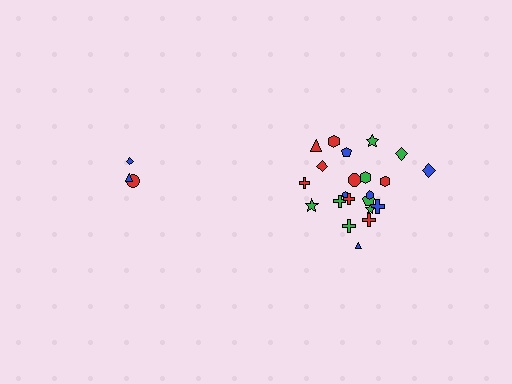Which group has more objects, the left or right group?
The right group.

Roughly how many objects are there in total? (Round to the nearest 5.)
Roughly 25 objects in total.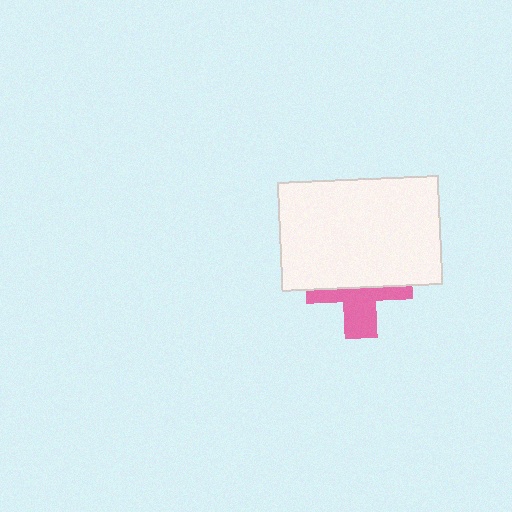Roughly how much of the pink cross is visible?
A small part of it is visible (roughly 43%).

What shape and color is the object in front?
The object in front is a white rectangle.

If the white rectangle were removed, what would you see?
You would see the complete pink cross.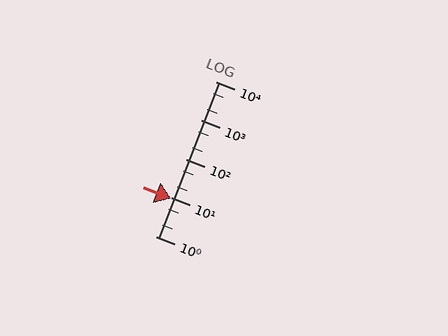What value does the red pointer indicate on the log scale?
The pointer indicates approximately 9.6.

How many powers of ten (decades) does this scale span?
The scale spans 4 decades, from 1 to 10000.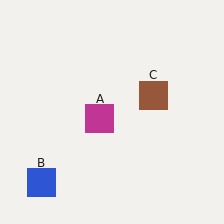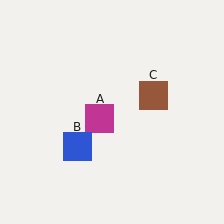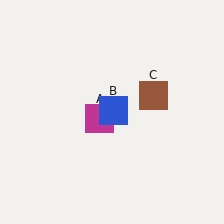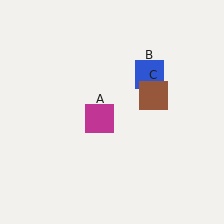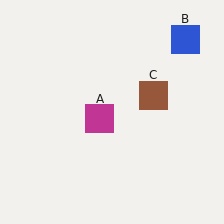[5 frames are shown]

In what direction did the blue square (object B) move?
The blue square (object B) moved up and to the right.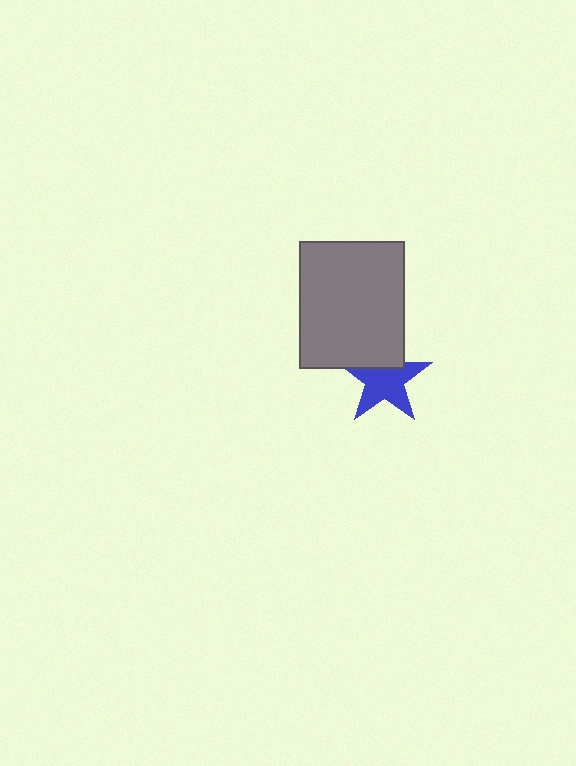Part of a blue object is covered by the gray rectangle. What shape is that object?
It is a star.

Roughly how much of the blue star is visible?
Most of it is visible (roughly 70%).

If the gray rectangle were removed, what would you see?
You would see the complete blue star.